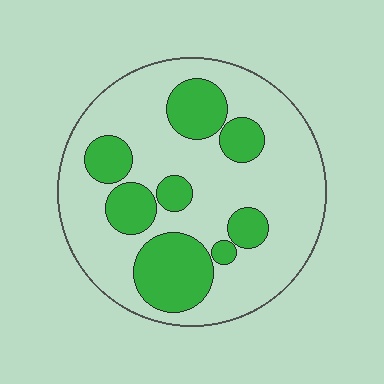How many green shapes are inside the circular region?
8.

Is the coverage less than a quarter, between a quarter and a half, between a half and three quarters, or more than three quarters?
Between a quarter and a half.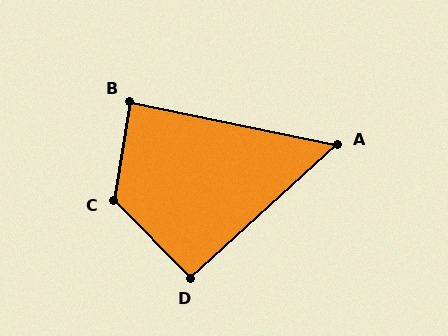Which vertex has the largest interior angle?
C, at approximately 126 degrees.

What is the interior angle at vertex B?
Approximately 88 degrees (approximately right).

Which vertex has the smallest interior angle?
A, at approximately 54 degrees.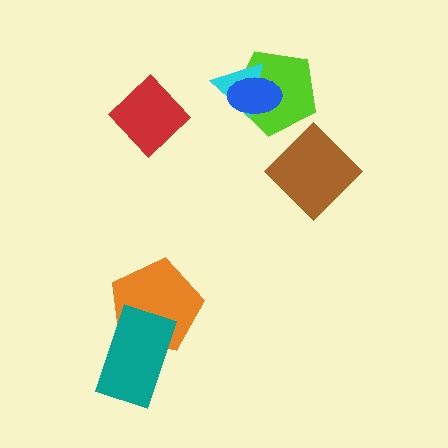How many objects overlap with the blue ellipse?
2 objects overlap with the blue ellipse.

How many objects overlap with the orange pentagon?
1 object overlaps with the orange pentagon.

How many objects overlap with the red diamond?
0 objects overlap with the red diamond.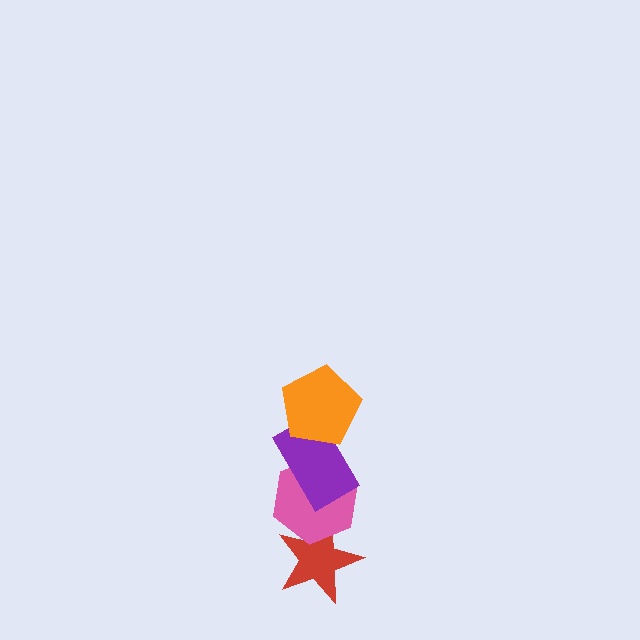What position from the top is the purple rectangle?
The purple rectangle is 2nd from the top.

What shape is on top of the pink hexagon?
The purple rectangle is on top of the pink hexagon.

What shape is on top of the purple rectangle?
The orange pentagon is on top of the purple rectangle.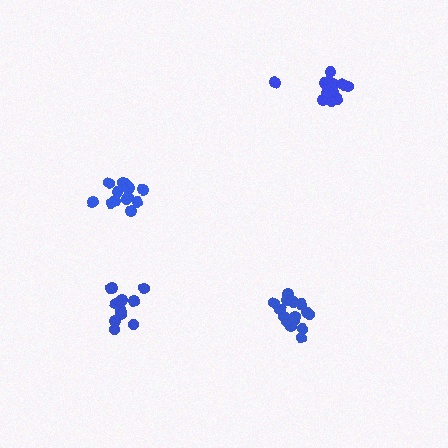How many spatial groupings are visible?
There are 4 spatial groupings.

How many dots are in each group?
Group 1: 14 dots, Group 2: 16 dots, Group 3: 14 dots, Group 4: 13 dots (57 total).